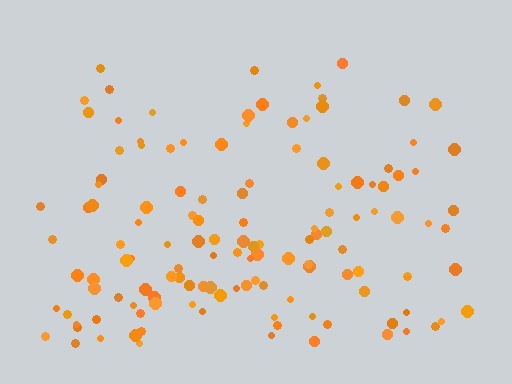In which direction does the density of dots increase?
From top to bottom, with the bottom side densest.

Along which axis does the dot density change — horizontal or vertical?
Vertical.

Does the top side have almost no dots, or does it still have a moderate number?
Still a moderate number, just noticeably fewer than the bottom.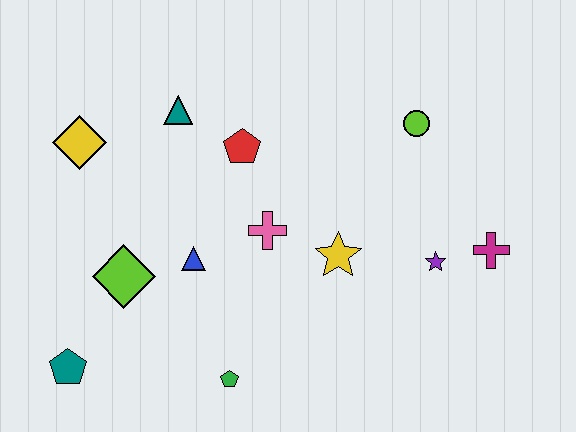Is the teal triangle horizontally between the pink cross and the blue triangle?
No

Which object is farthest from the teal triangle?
The magenta cross is farthest from the teal triangle.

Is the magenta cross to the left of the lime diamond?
No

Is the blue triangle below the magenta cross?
Yes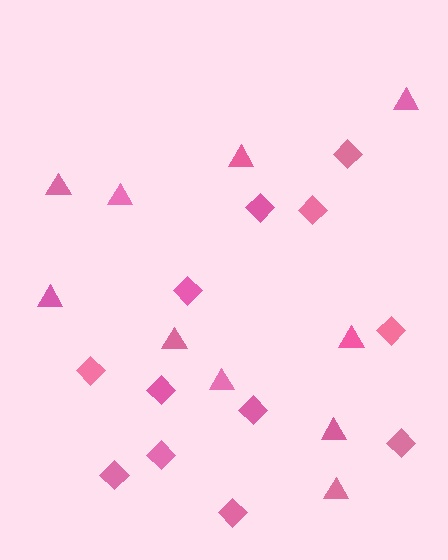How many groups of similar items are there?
There are 2 groups: one group of triangles (10) and one group of diamonds (12).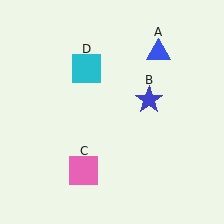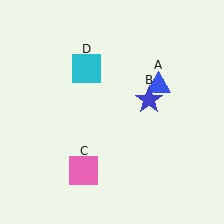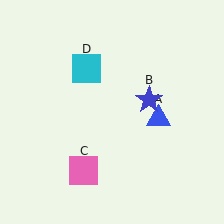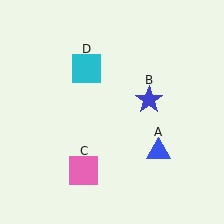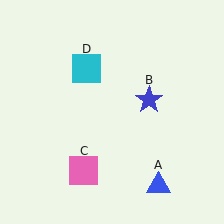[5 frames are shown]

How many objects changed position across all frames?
1 object changed position: blue triangle (object A).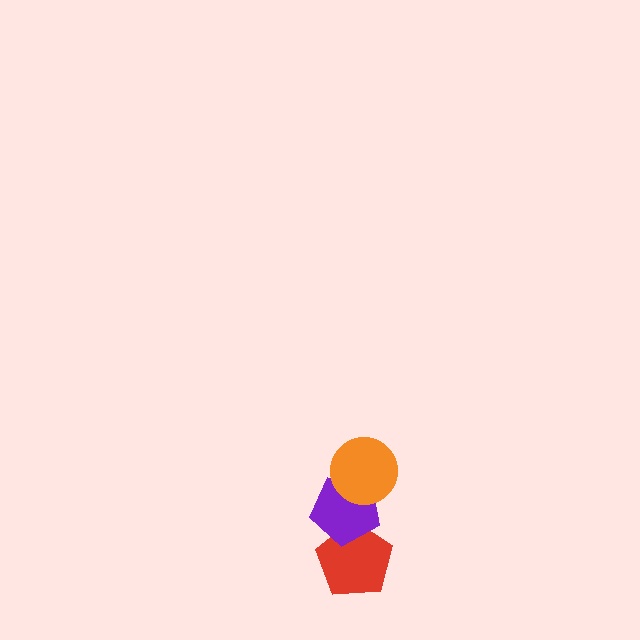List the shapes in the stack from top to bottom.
From top to bottom: the orange circle, the purple pentagon, the red pentagon.